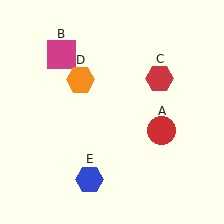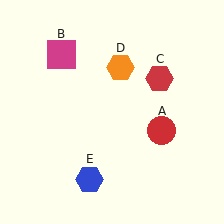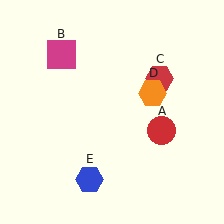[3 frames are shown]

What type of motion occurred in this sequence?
The orange hexagon (object D) rotated clockwise around the center of the scene.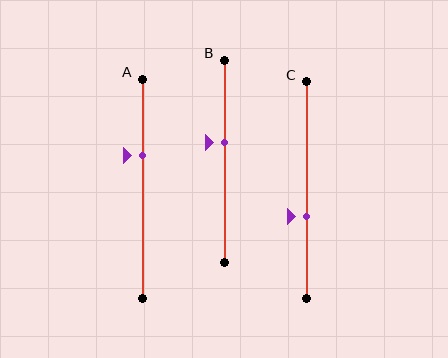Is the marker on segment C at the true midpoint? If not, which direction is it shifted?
No, the marker on segment C is shifted downward by about 12% of the segment length.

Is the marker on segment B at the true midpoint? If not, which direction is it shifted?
No, the marker on segment B is shifted upward by about 9% of the segment length.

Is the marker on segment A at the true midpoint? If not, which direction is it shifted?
No, the marker on segment A is shifted upward by about 15% of the segment length.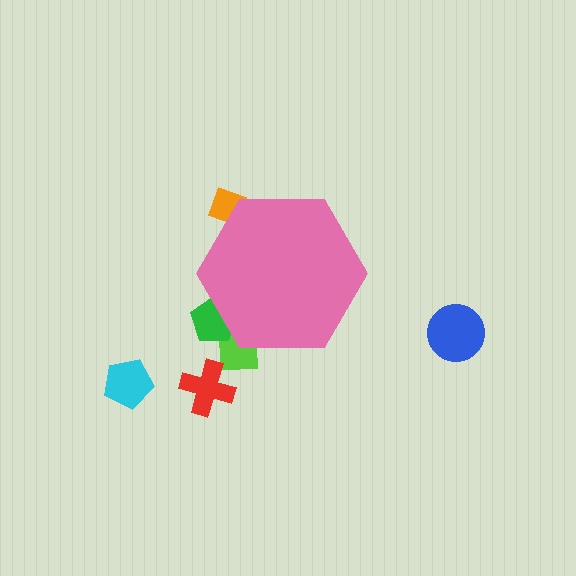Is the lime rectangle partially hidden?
Yes, the lime rectangle is partially hidden behind the pink hexagon.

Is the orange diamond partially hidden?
Yes, the orange diamond is partially hidden behind the pink hexagon.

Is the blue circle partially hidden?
No, the blue circle is fully visible.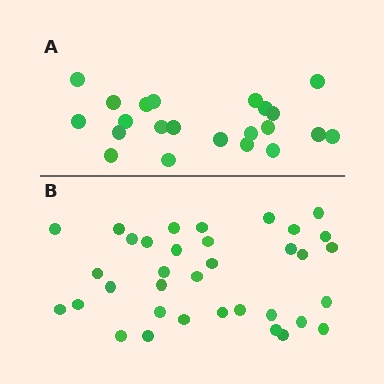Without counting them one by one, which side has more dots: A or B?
Region B (the bottom region) has more dots.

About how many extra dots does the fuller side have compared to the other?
Region B has approximately 15 more dots than region A.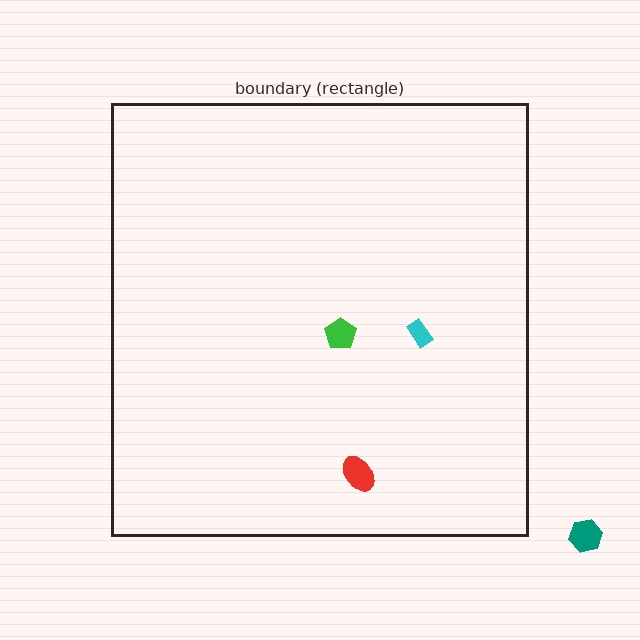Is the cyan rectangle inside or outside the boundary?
Inside.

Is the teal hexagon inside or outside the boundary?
Outside.